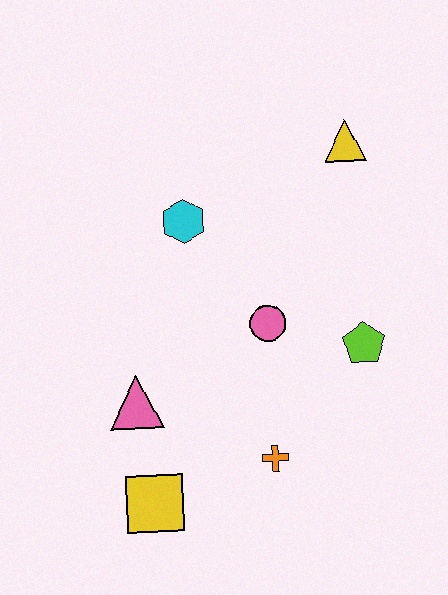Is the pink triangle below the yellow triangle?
Yes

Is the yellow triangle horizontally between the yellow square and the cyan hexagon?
No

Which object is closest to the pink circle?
The lime pentagon is closest to the pink circle.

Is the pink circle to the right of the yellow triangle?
No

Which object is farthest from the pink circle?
The yellow square is farthest from the pink circle.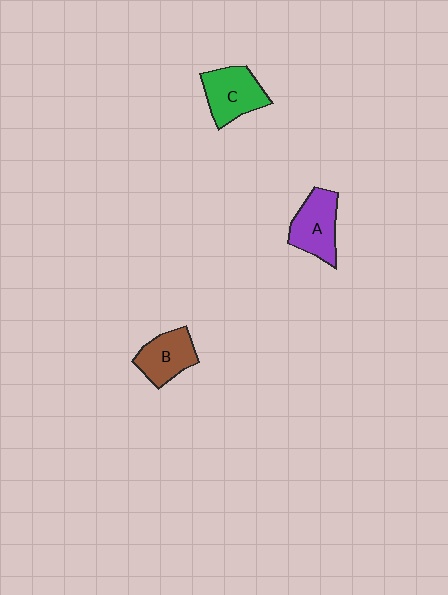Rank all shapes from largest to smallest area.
From largest to smallest: C (green), A (purple), B (brown).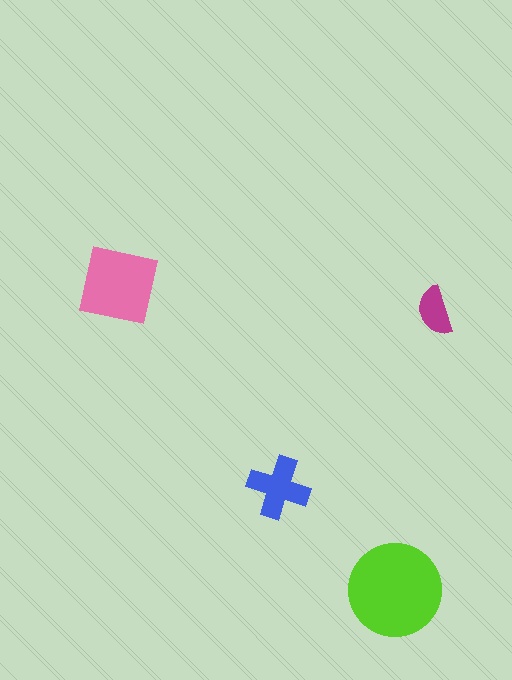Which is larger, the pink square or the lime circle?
The lime circle.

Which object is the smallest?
The magenta semicircle.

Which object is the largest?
The lime circle.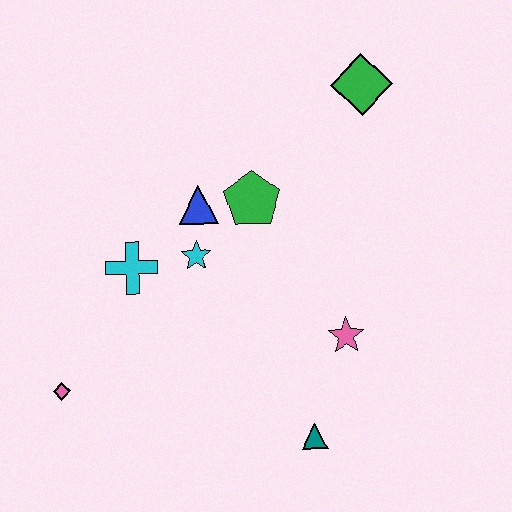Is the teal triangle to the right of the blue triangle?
Yes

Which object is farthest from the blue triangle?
The teal triangle is farthest from the blue triangle.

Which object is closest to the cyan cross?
The cyan star is closest to the cyan cross.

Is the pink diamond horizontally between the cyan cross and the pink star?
No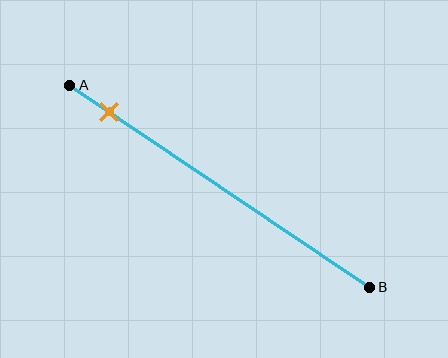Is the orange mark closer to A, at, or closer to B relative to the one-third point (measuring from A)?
The orange mark is closer to point A than the one-third point of segment AB.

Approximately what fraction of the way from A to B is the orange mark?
The orange mark is approximately 15% of the way from A to B.